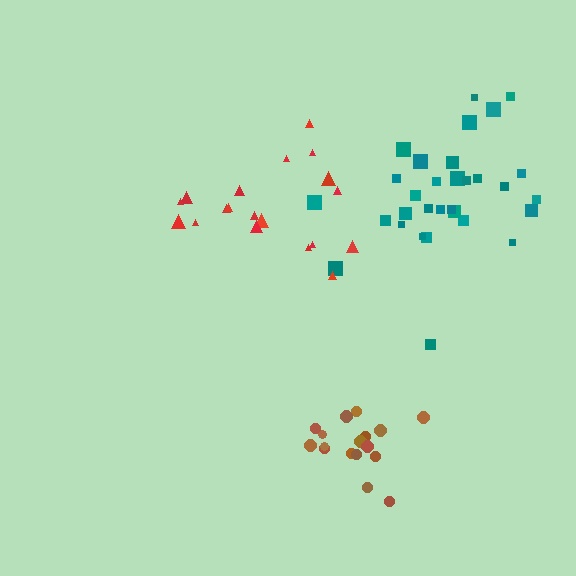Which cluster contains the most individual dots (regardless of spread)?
Teal (31).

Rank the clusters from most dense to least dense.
brown, teal, red.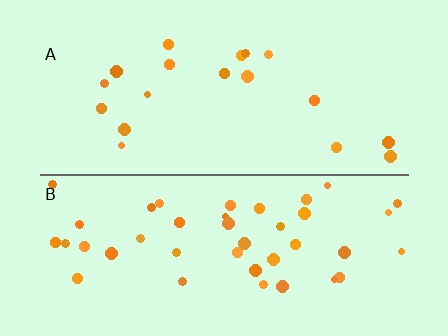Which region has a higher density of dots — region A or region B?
B (the bottom).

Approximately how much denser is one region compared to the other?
Approximately 2.2× — region B over region A.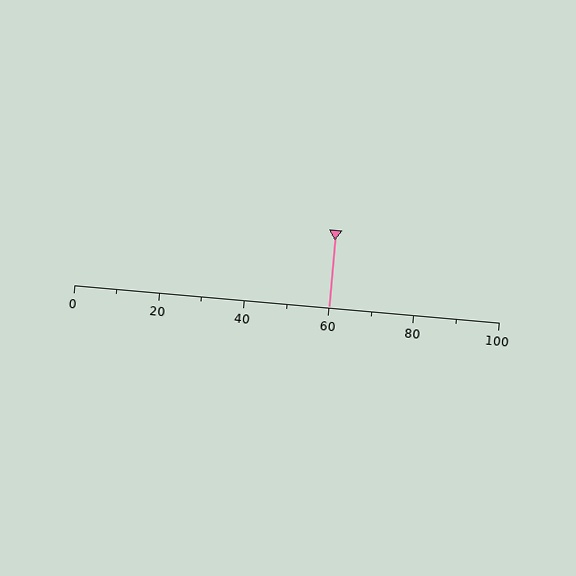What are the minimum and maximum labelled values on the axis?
The axis runs from 0 to 100.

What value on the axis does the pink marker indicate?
The marker indicates approximately 60.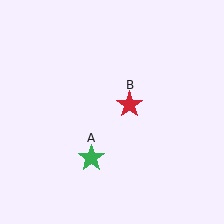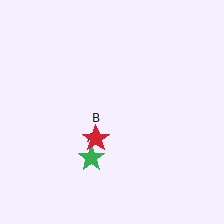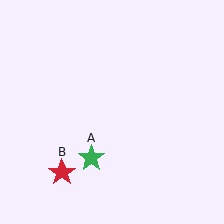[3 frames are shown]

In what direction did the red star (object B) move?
The red star (object B) moved down and to the left.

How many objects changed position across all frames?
1 object changed position: red star (object B).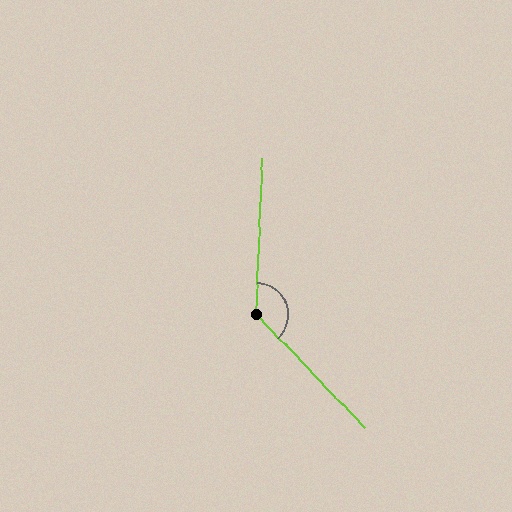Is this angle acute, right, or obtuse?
It is obtuse.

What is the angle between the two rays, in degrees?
Approximately 134 degrees.